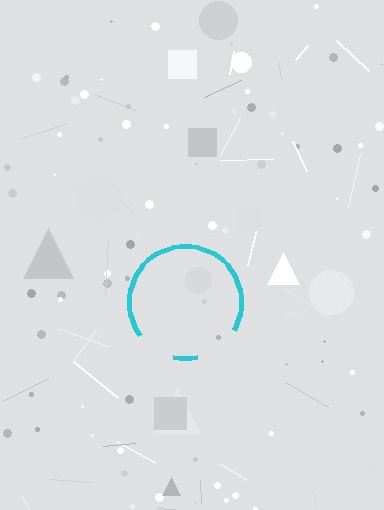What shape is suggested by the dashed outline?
The dashed outline suggests a circle.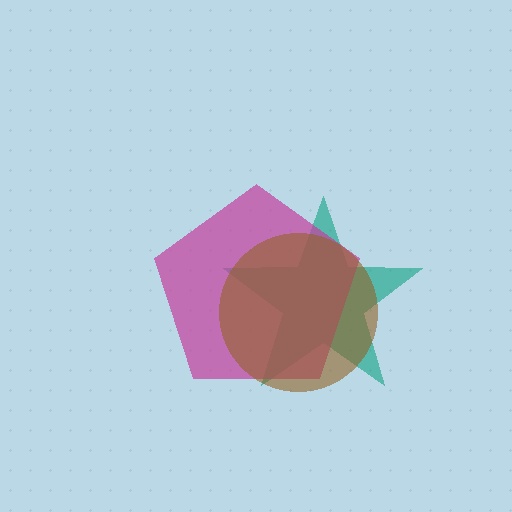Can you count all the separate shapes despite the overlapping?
Yes, there are 3 separate shapes.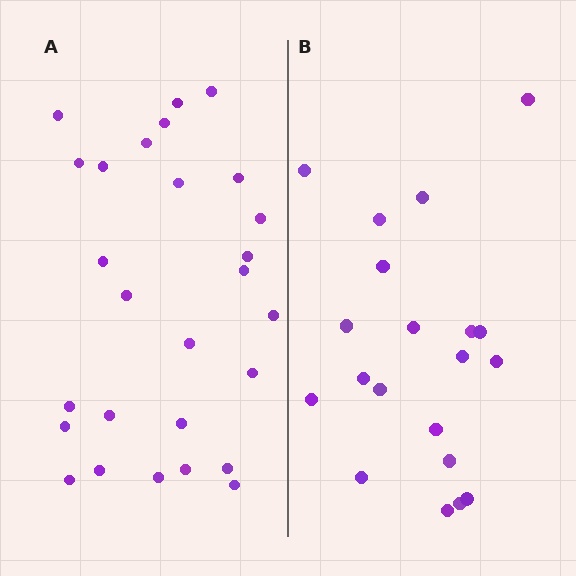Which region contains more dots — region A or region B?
Region A (the left region) has more dots.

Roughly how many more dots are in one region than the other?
Region A has roughly 8 or so more dots than region B.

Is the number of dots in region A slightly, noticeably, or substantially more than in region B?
Region A has noticeably more, but not dramatically so. The ratio is roughly 1.4 to 1.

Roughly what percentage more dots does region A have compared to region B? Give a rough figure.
About 35% more.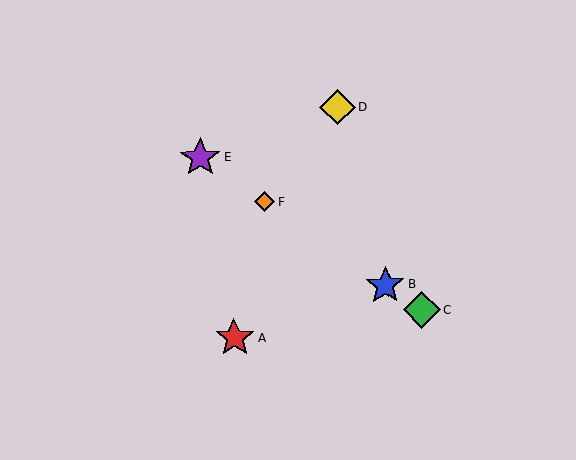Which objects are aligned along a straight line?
Objects B, C, E, F are aligned along a straight line.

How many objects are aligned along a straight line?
4 objects (B, C, E, F) are aligned along a straight line.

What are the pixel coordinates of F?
Object F is at (264, 202).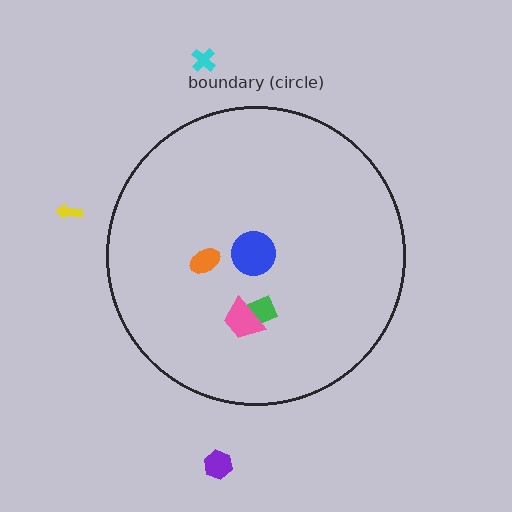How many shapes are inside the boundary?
4 inside, 3 outside.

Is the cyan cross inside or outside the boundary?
Outside.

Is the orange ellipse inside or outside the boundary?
Inside.